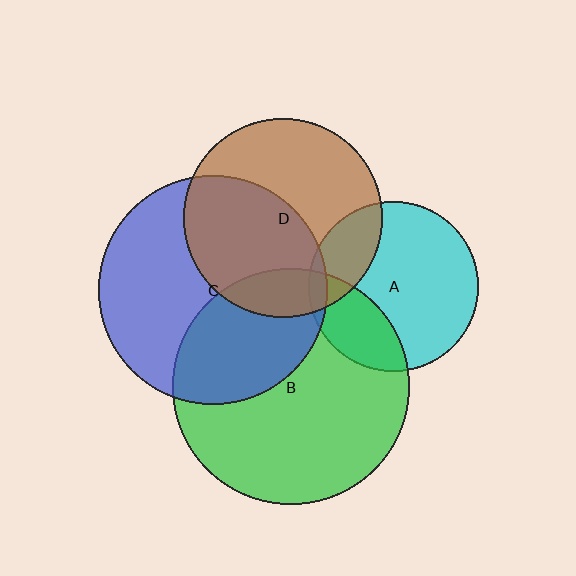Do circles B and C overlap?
Yes.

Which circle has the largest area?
Circle B (green).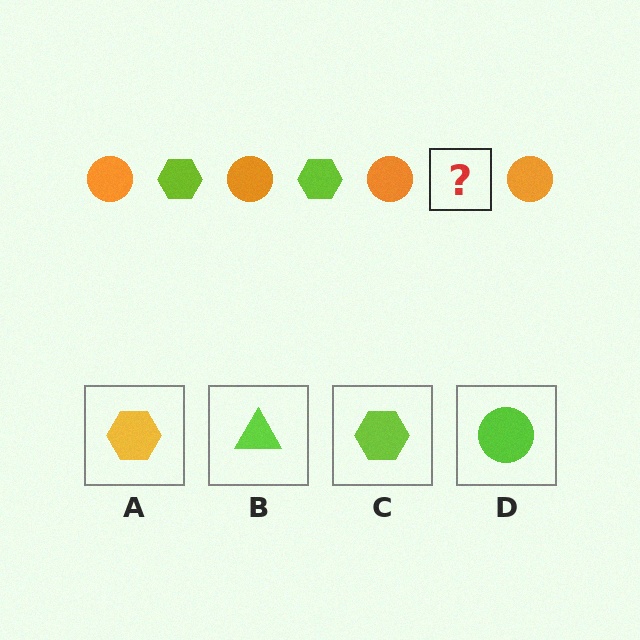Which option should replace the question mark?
Option C.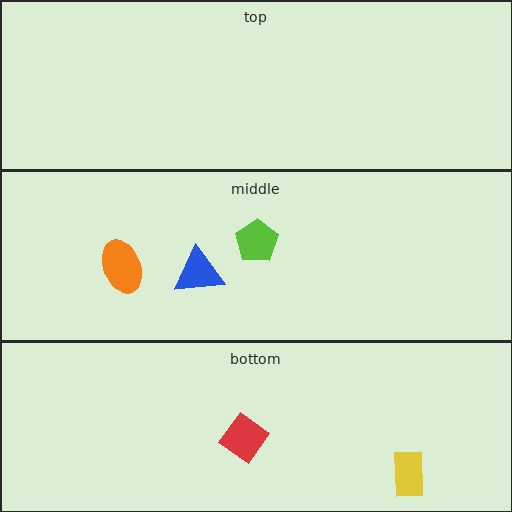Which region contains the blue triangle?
The middle region.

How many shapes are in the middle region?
3.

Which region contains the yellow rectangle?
The bottom region.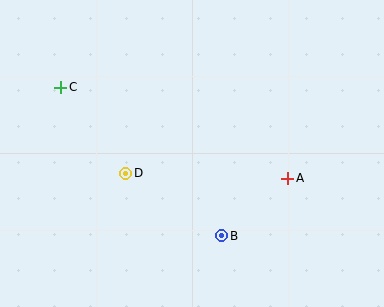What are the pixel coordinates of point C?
Point C is at (61, 87).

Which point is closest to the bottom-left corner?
Point D is closest to the bottom-left corner.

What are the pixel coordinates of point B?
Point B is at (222, 236).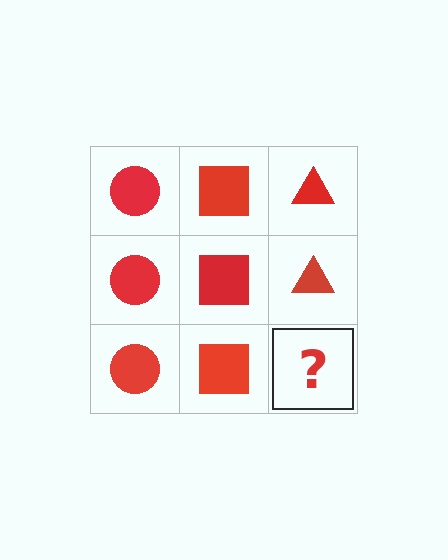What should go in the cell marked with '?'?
The missing cell should contain a red triangle.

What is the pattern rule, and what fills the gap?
The rule is that each column has a consistent shape. The gap should be filled with a red triangle.